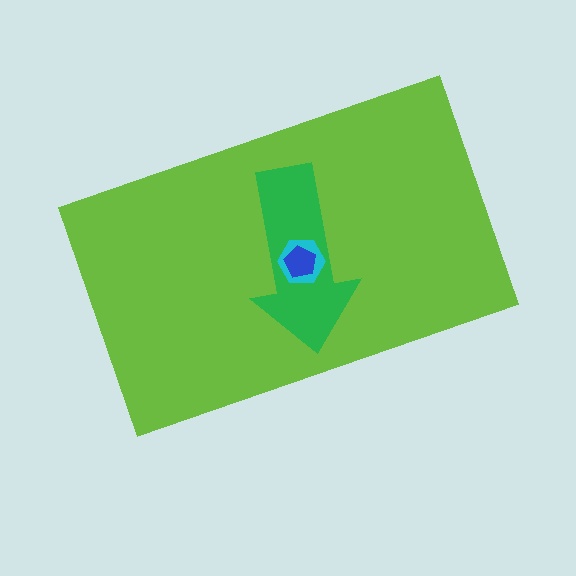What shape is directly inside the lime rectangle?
The green arrow.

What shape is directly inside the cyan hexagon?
The blue pentagon.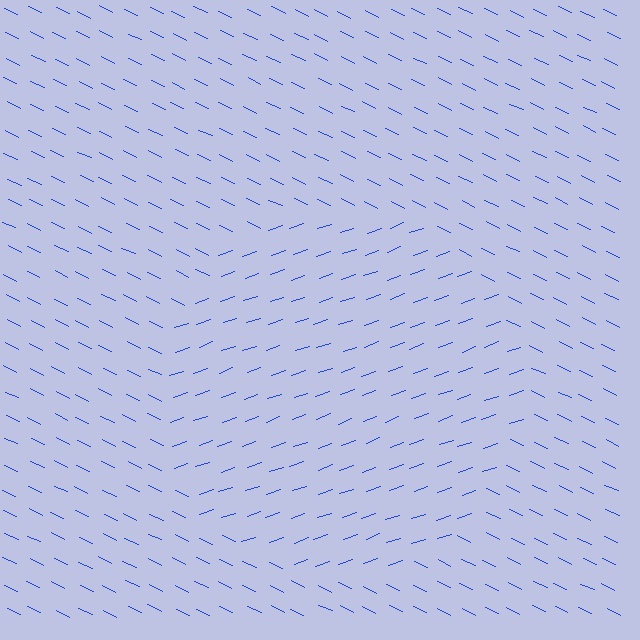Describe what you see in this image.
The image is filled with small blue line segments. A circle region in the image has lines oriented differently from the surrounding lines, creating a visible texture boundary.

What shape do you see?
I see a circle.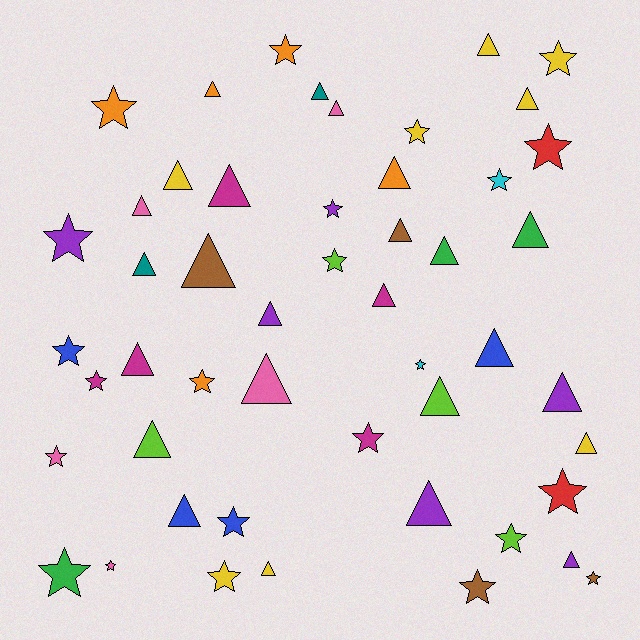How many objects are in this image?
There are 50 objects.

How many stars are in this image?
There are 23 stars.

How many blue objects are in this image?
There are 4 blue objects.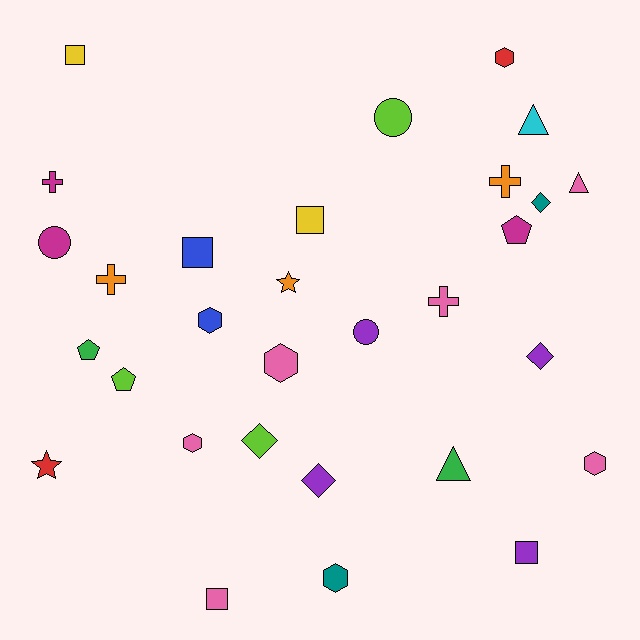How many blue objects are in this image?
There are 2 blue objects.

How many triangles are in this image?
There are 3 triangles.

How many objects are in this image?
There are 30 objects.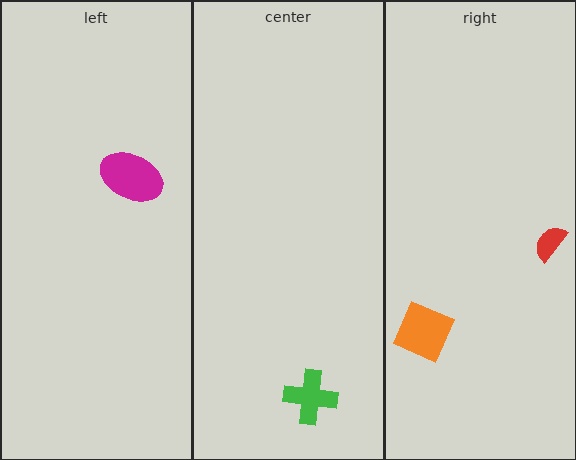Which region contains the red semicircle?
The right region.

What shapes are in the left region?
The magenta ellipse.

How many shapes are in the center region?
1.